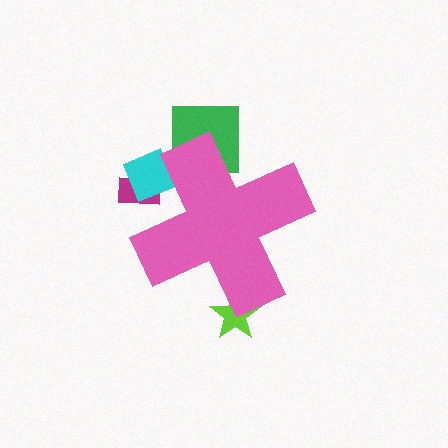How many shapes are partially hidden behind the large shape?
4 shapes are partially hidden.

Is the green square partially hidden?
Yes, the green square is partially hidden behind the pink cross.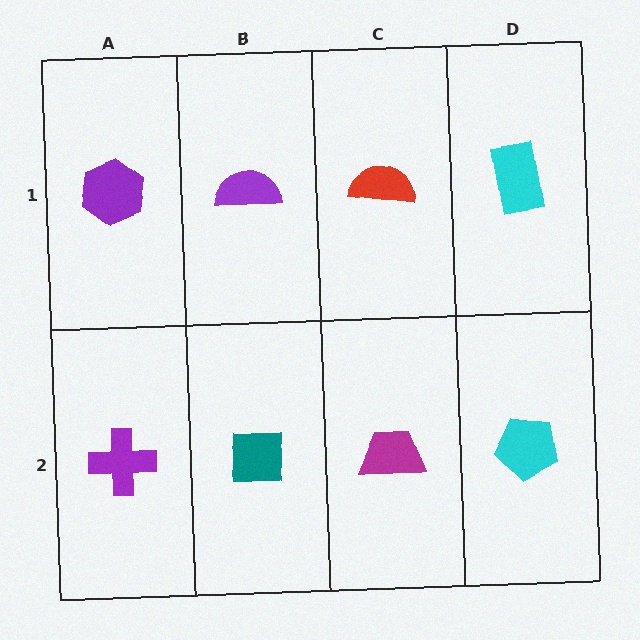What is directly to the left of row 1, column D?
A red semicircle.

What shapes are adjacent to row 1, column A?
A purple cross (row 2, column A), a purple semicircle (row 1, column B).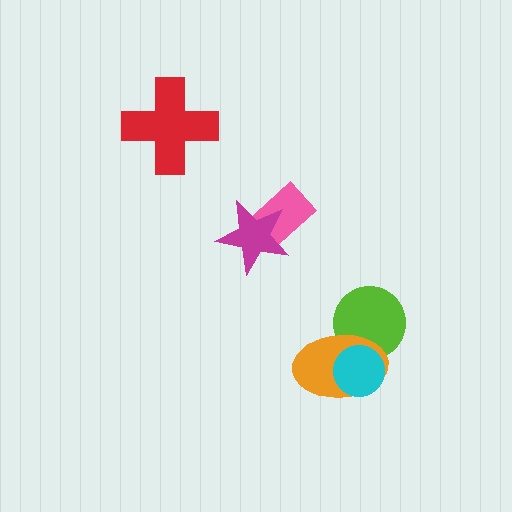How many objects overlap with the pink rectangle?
1 object overlaps with the pink rectangle.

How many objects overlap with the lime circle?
2 objects overlap with the lime circle.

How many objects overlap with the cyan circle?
2 objects overlap with the cyan circle.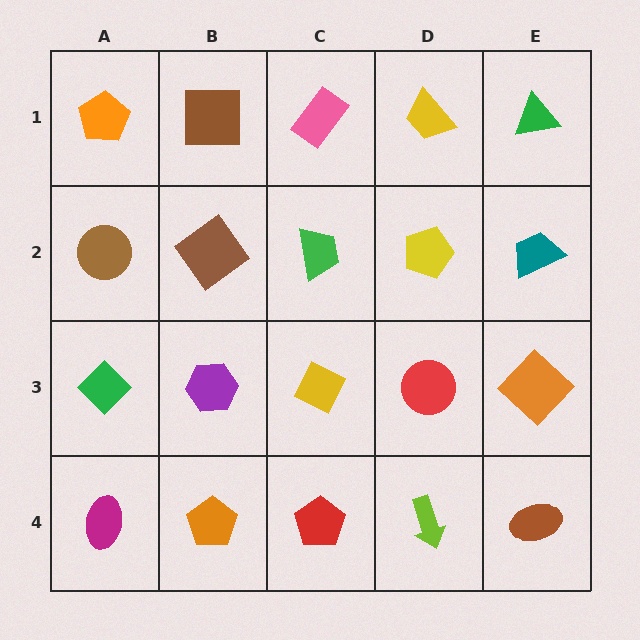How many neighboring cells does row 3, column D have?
4.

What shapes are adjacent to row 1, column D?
A yellow pentagon (row 2, column D), a pink rectangle (row 1, column C), a green triangle (row 1, column E).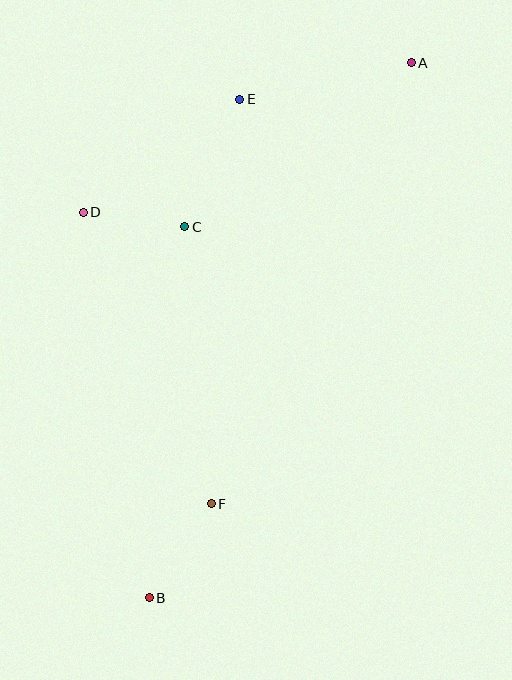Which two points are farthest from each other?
Points A and B are farthest from each other.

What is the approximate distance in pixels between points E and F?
The distance between E and F is approximately 405 pixels.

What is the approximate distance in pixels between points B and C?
The distance between B and C is approximately 373 pixels.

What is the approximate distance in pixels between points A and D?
The distance between A and D is approximately 361 pixels.